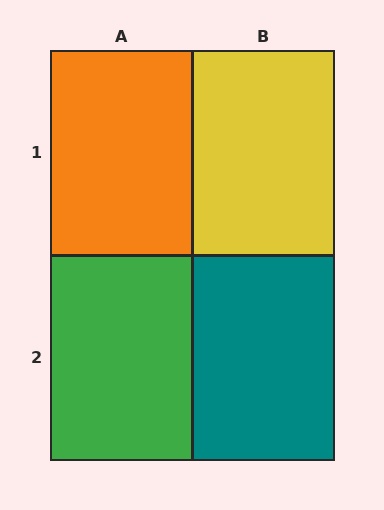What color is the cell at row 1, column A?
Orange.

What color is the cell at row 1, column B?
Yellow.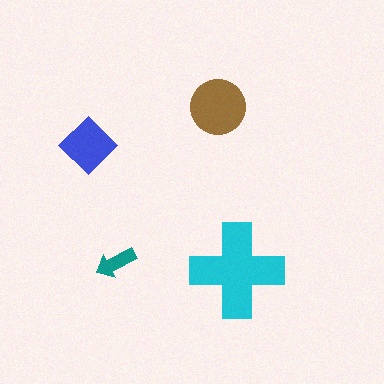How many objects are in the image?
There are 4 objects in the image.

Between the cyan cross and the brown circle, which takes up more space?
The cyan cross.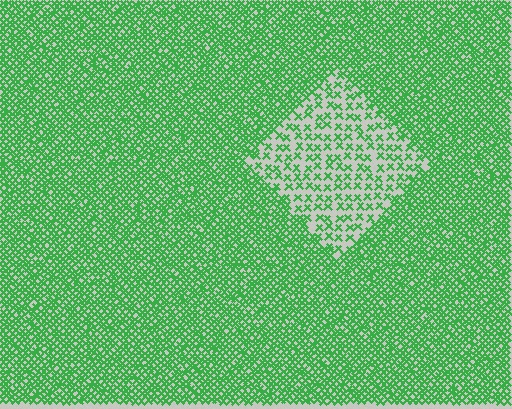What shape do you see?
I see a diamond.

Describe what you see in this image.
The image contains small green elements arranged at two different densities. A diamond-shaped region is visible where the elements are less densely packed than the surrounding area.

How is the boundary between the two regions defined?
The boundary is defined by a change in element density (approximately 2.6x ratio). All elements are the same color, size, and shape.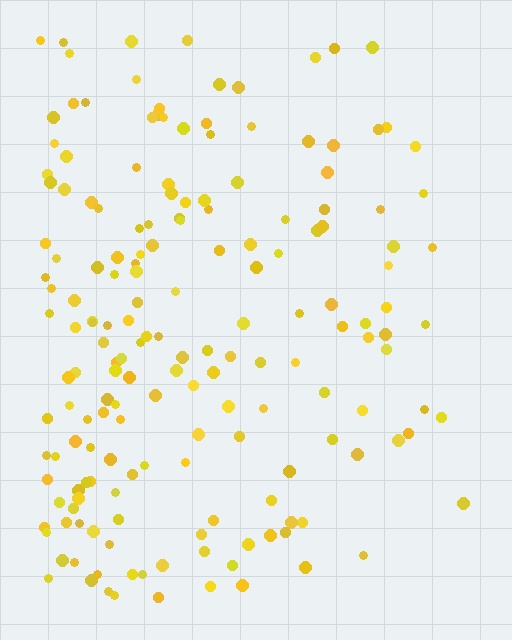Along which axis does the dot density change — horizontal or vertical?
Horizontal.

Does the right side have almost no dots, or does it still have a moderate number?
Still a moderate number, just noticeably fewer than the left.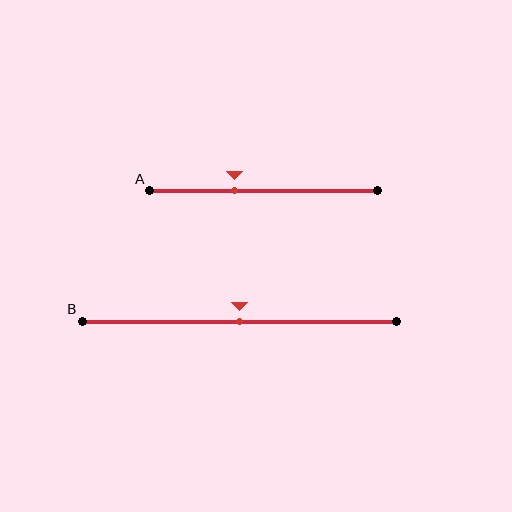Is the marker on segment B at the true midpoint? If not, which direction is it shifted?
Yes, the marker on segment B is at the true midpoint.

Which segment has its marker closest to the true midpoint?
Segment B has its marker closest to the true midpoint.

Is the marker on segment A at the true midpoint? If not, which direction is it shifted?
No, the marker on segment A is shifted to the left by about 13% of the segment length.